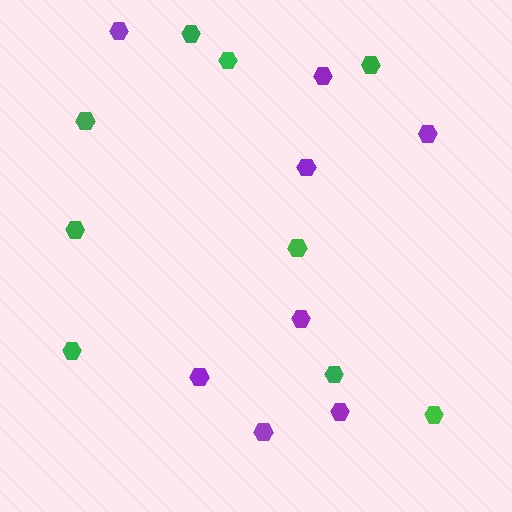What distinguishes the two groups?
There are 2 groups: one group of green hexagons (9) and one group of purple hexagons (8).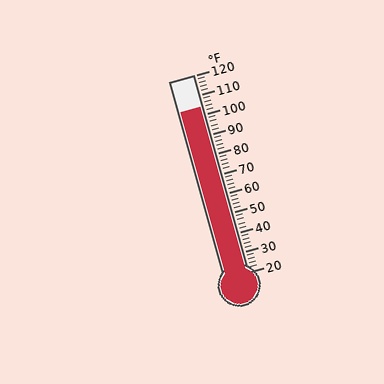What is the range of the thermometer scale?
The thermometer scale ranges from 20°F to 120°F.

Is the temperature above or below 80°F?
The temperature is above 80°F.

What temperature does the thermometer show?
The thermometer shows approximately 104°F.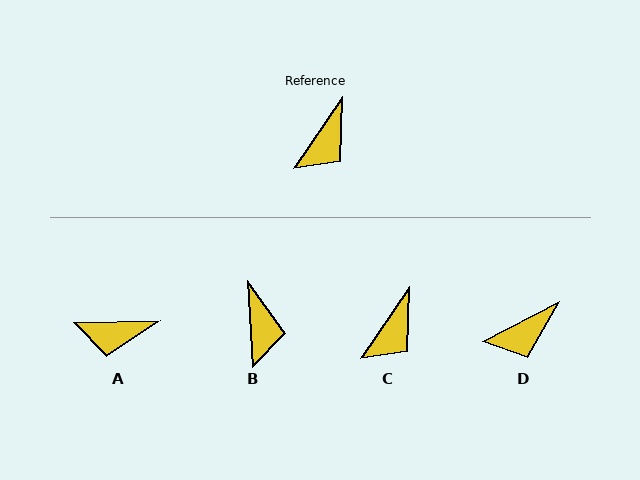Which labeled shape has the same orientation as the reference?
C.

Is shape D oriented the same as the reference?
No, it is off by about 28 degrees.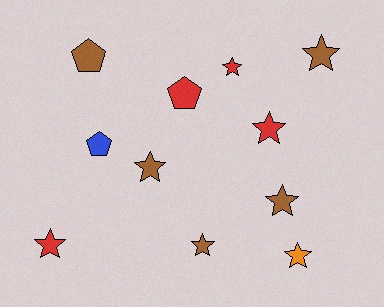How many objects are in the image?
There are 11 objects.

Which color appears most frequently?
Brown, with 5 objects.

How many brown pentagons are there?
There is 1 brown pentagon.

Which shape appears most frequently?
Star, with 8 objects.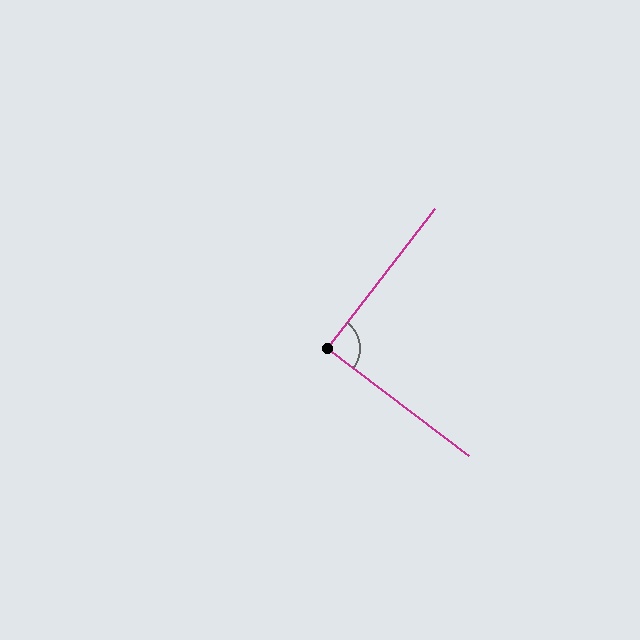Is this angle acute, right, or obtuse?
It is approximately a right angle.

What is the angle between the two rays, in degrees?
Approximately 90 degrees.